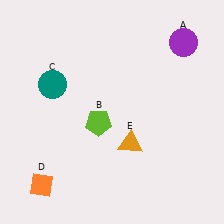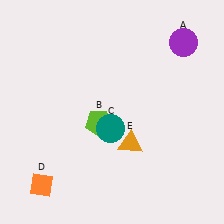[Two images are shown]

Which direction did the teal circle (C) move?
The teal circle (C) moved right.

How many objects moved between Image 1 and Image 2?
1 object moved between the two images.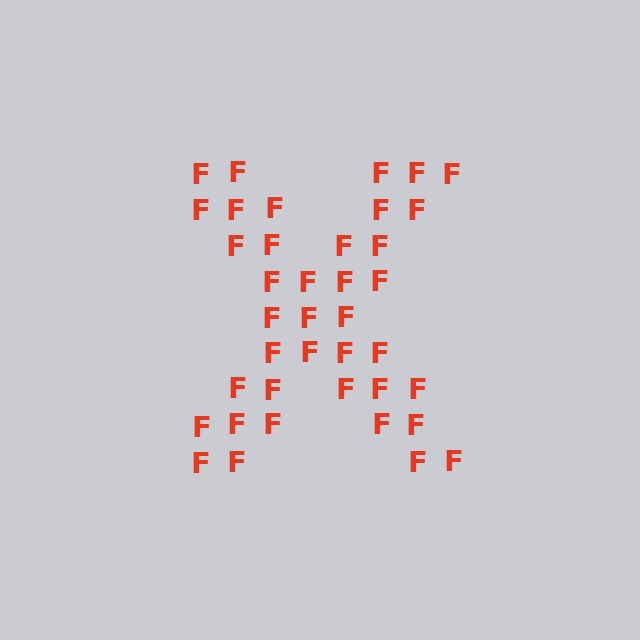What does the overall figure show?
The overall figure shows the letter X.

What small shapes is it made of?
It is made of small letter F's.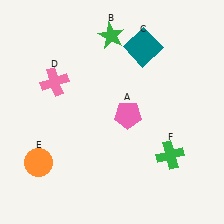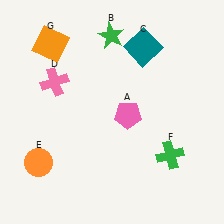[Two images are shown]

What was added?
An orange square (G) was added in Image 2.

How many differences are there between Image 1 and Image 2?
There is 1 difference between the two images.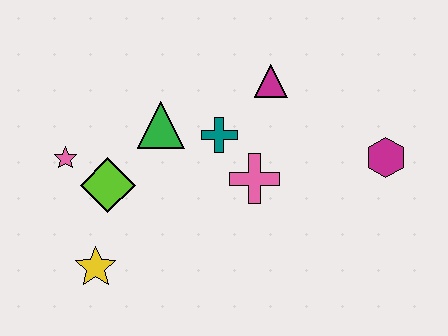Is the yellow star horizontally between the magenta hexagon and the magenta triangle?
No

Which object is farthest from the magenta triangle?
The yellow star is farthest from the magenta triangle.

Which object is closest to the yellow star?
The lime diamond is closest to the yellow star.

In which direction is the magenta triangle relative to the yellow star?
The magenta triangle is above the yellow star.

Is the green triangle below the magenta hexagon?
No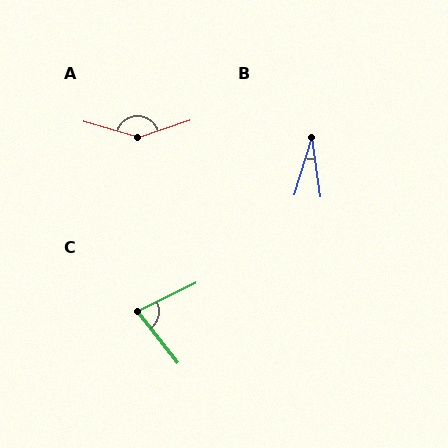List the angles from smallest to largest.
B (25°), C (78°), A (145°).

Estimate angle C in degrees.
Approximately 78 degrees.